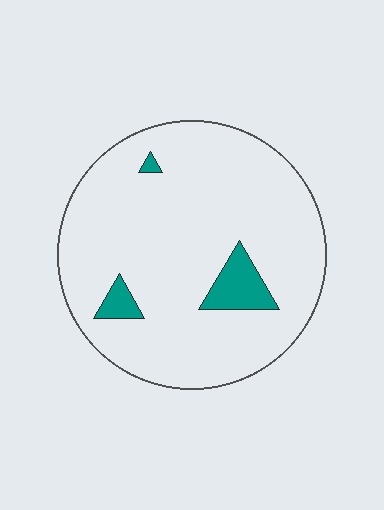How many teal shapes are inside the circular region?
3.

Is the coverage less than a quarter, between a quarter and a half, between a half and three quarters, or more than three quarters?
Less than a quarter.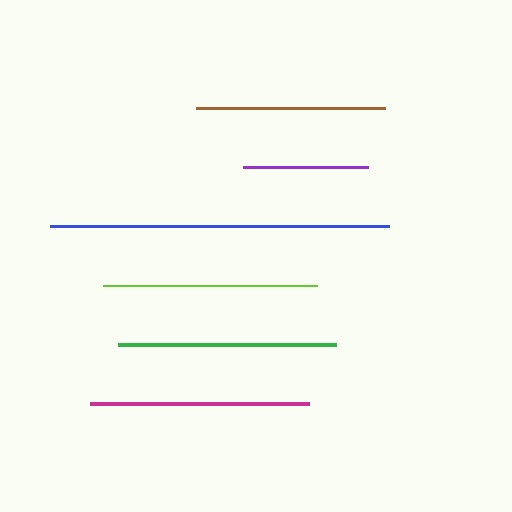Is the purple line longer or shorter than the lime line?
The lime line is longer than the purple line.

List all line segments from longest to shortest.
From longest to shortest: blue, magenta, green, lime, brown, purple.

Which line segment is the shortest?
The purple line is the shortest at approximately 124 pixels.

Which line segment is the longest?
The blue line is the longest at approximately 338 pixels.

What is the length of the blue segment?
The blue segment is approximately 338 pixels long.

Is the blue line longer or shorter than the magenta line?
The blue line is longer than the magenta line.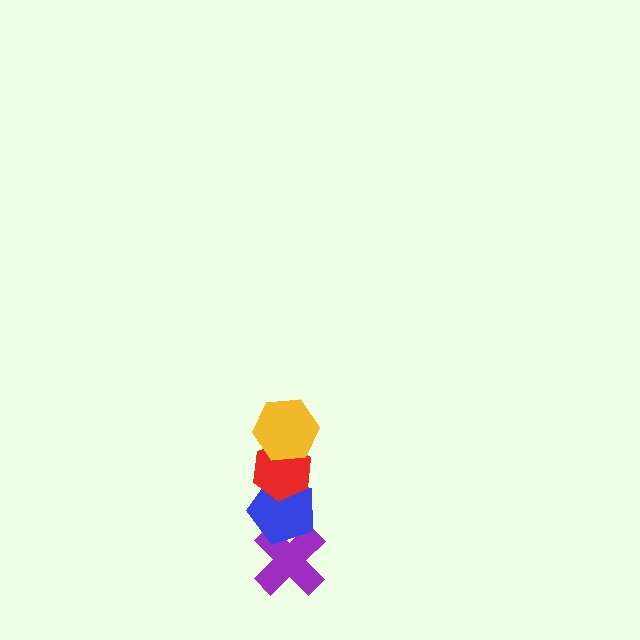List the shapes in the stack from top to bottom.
From top to bottom: the yellow hexagon, the red hexagon, the blue pentagon, the purple cross.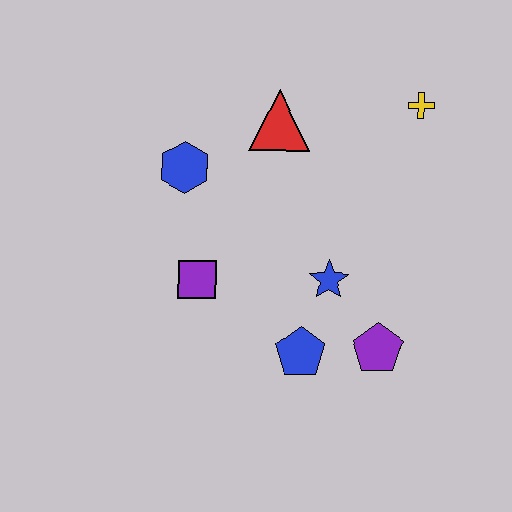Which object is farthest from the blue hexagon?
The purple pentagon is farthest from the blue hexagon.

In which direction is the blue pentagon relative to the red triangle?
The blue pentagon is below the red triangle.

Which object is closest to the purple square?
The blue hexagon is closest to the purple square.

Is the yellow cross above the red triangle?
Yes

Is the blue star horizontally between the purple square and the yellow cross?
Yes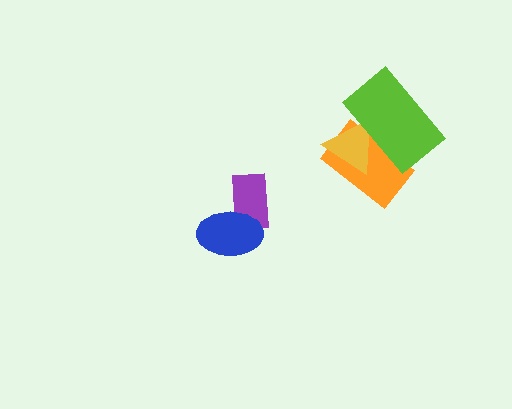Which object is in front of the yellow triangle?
The lime rectangle is in front of the yellow triangle.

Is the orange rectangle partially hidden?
Yes, it is partially covered by another shape.